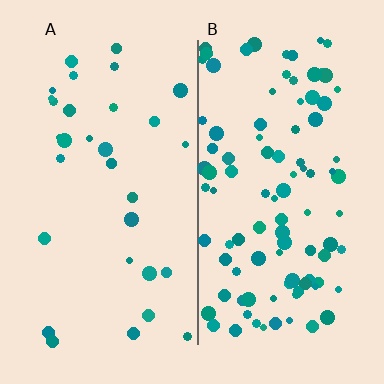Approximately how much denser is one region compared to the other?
Approximately 3.2× — region B over region A.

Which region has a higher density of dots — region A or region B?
B (the right).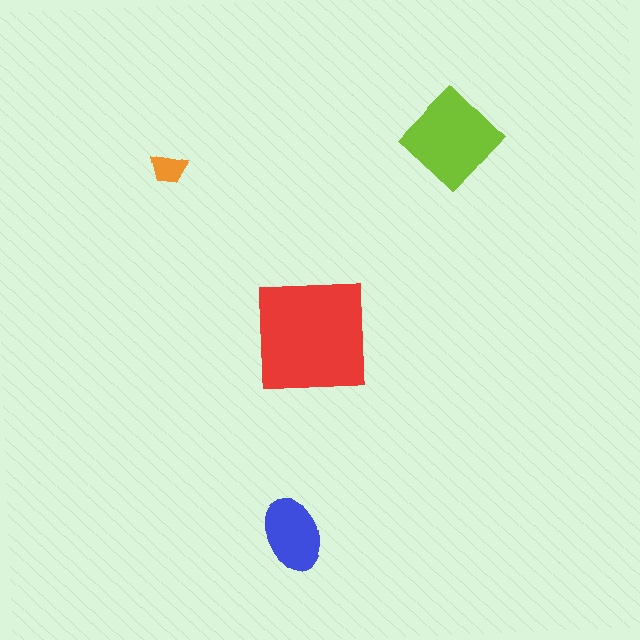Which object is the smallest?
The orange trapezoid.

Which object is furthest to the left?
The orange trapezoid is leftmost.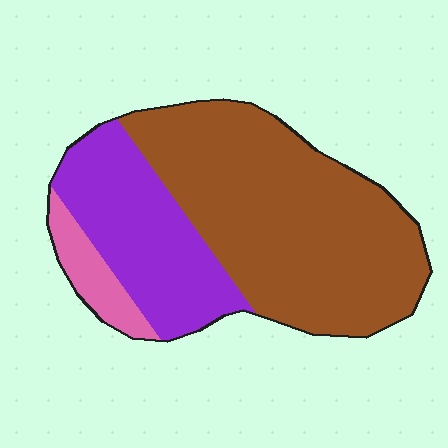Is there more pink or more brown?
Brown.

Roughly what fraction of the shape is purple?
Purple covers around 30% of the shape.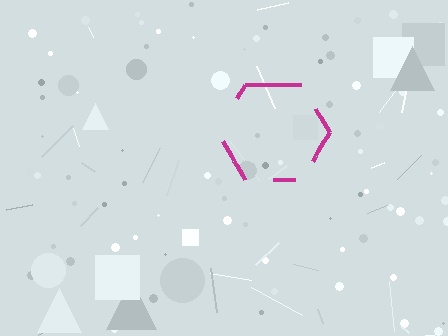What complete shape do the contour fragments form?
The contour fragments form a hexagon.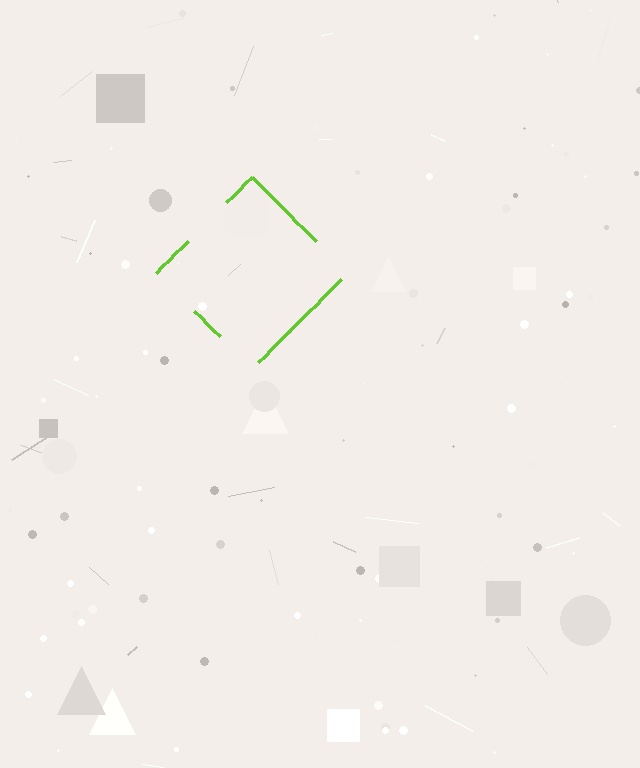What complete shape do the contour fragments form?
The contour fragments form a diamond.